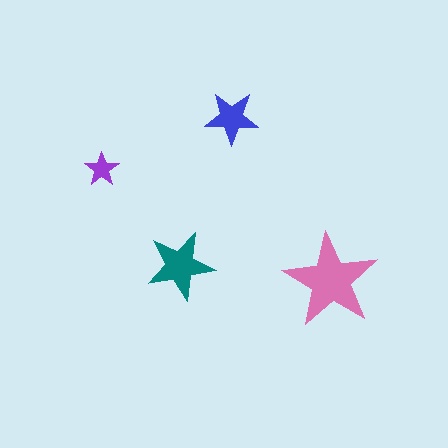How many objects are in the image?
There are 4 objects in the image.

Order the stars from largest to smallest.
the pink one, the teal one, the blue one, the purple one.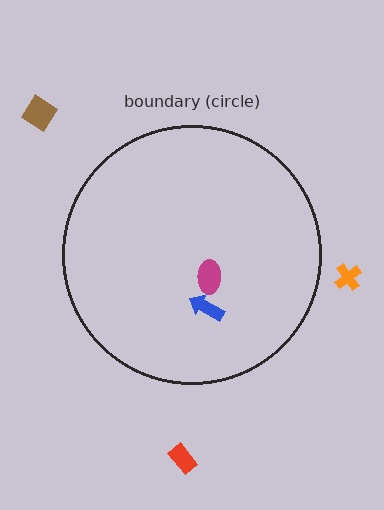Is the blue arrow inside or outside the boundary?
Inside.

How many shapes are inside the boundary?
2 inside, 3 outside.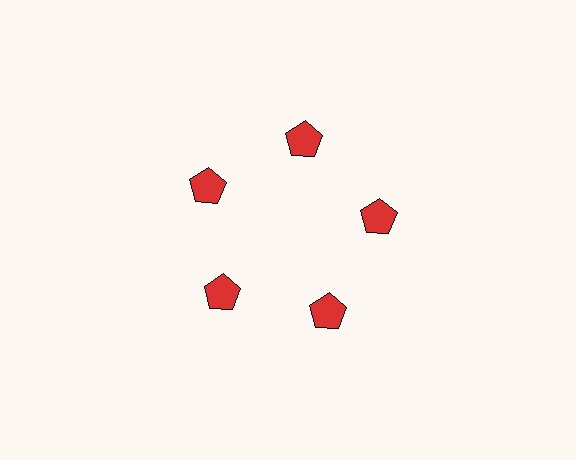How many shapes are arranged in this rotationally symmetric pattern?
There are 5 shapes, arranged in 5 groups of 1.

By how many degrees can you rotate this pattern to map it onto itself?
The pattern maps onto itself every 72 degrees of rotation.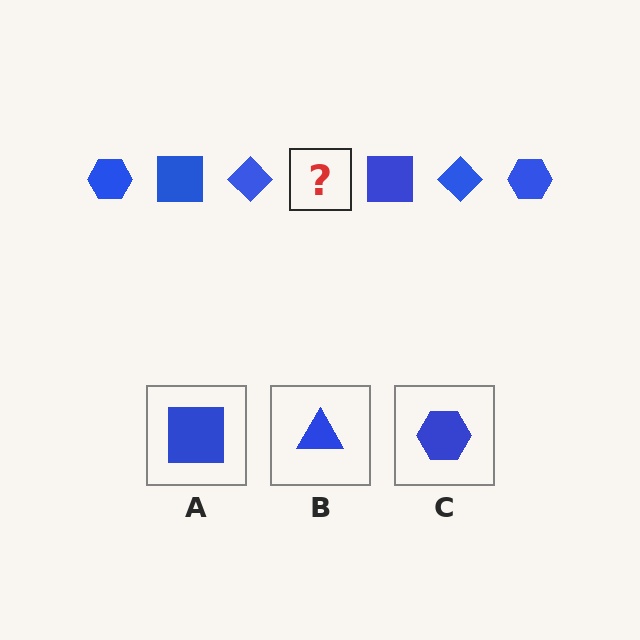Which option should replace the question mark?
Option C.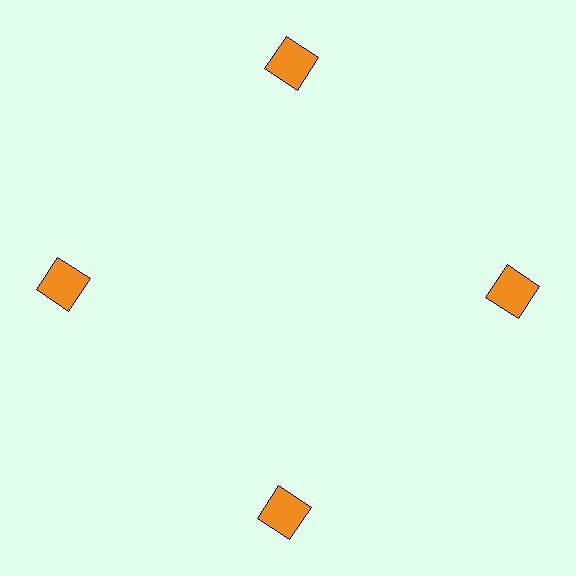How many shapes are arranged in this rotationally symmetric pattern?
There are 4 shapes, arranged in 4 groups of 1.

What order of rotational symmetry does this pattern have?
This pattern has 4-fold rotational symmetry.